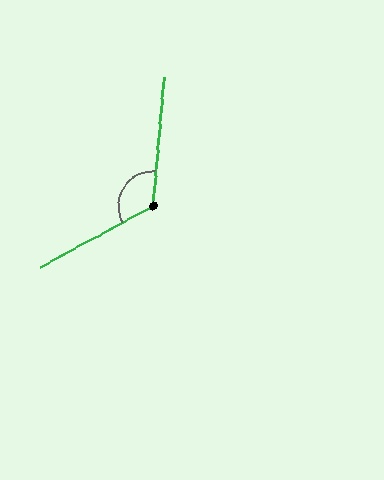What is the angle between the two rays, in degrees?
Approximately 124 degrees.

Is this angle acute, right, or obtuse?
It is obtuse.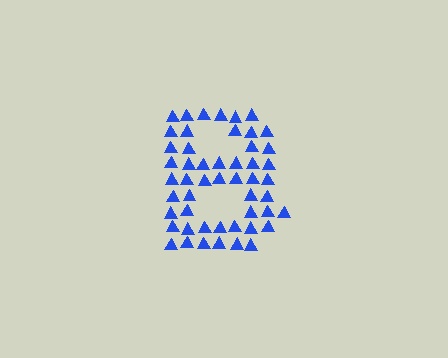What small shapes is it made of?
It is made of small triangles.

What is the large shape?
The large shape is the letter B.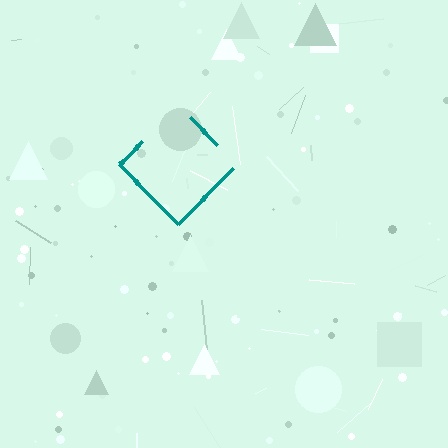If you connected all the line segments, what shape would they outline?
They would outline a diamond.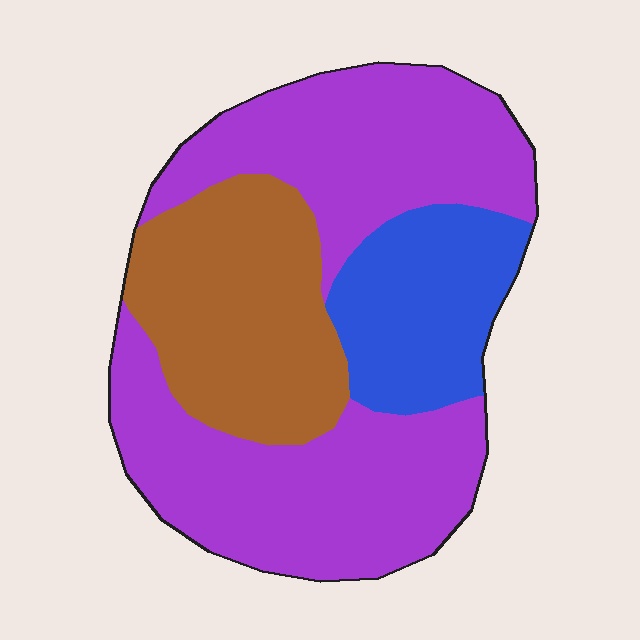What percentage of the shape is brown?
Brown covers around 25% of the shape.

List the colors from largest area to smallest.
From largest to smallest: purple, brown, blue.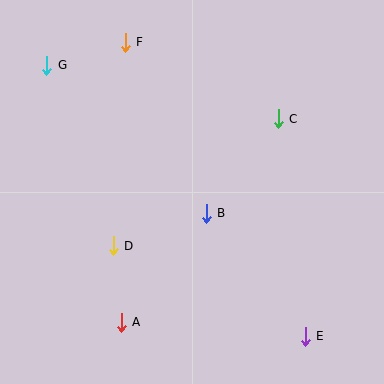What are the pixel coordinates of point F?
Point F is at (125, 42).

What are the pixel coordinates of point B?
Point B is at (206, 213).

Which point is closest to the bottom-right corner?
Point E is closest to the bottom-right corner.